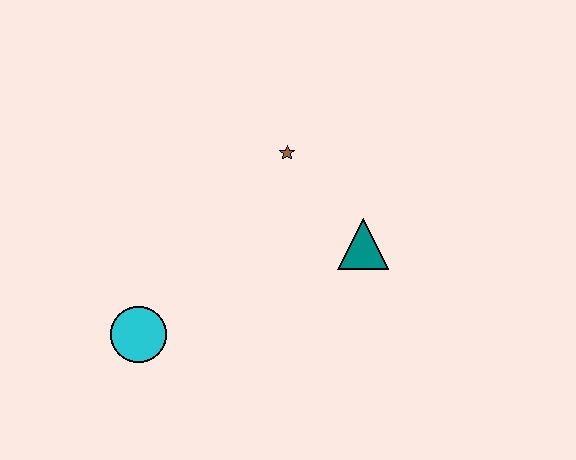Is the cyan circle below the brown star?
Yes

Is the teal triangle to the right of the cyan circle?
Yes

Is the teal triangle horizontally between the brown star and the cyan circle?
No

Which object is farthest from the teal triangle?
The cyan circle is farthest from the teal triangle.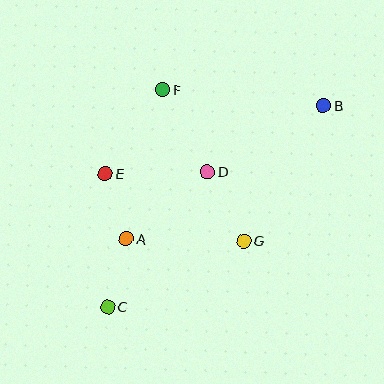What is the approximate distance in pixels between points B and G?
The distance between B and G is approximately 157 pixels.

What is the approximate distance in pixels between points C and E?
The distance between C and E is approximately 133 pixels.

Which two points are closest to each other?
Points A and E are closest to each other.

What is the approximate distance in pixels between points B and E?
The distance between B and E is approximately 228 pixels.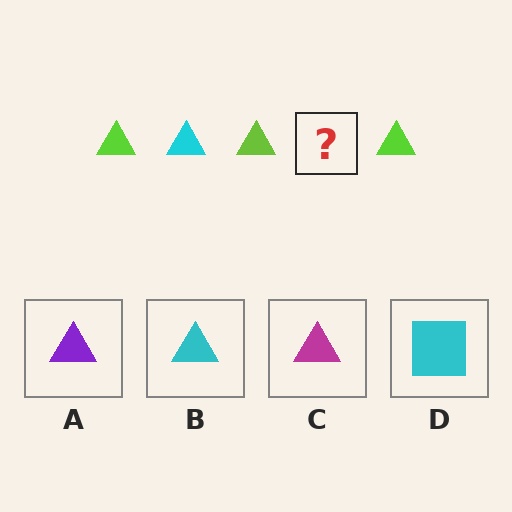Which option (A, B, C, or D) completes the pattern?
B.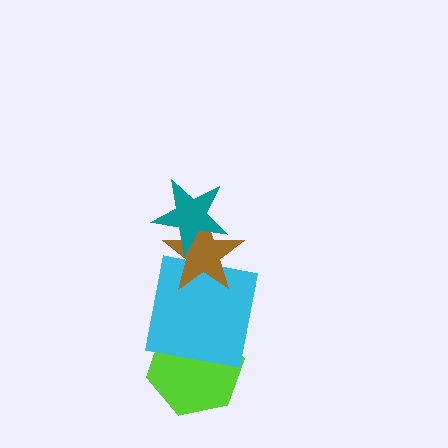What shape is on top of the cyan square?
The brown star is on top of the cyan square.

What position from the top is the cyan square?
The cyan square is 3rd from the top.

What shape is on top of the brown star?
The teal star is on top of the brown star.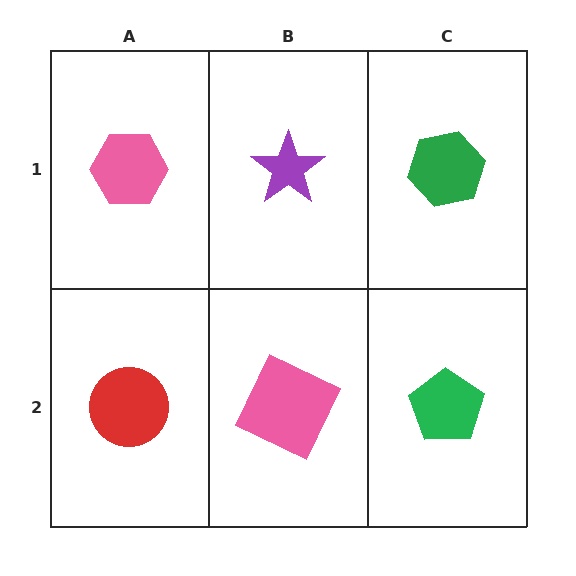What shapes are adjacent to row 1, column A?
A red circle (row 2, column A), a purple star (row 1, column B).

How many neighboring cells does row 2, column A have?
2.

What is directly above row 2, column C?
A green hexagon.